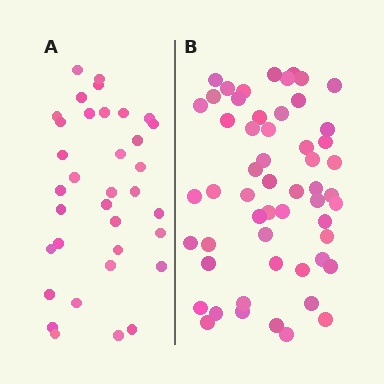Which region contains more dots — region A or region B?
Region B (the right region) has more dots.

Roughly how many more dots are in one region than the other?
Region B has approximately 20 more dots than region A.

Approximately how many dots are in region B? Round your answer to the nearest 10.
About 60 dots. (The exact count is 55, which rounds to 60.)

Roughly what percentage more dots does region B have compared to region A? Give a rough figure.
About 55% more.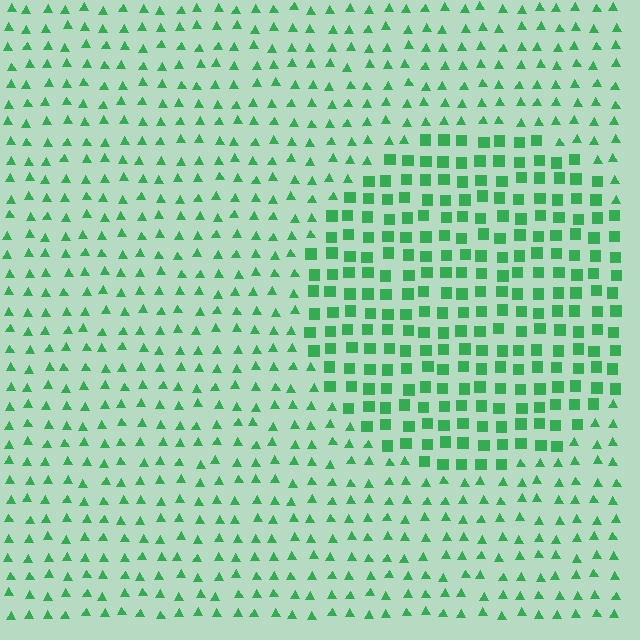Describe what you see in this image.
The image is filled with small green elements arranged in a uniform grid. A circle-shaped region contains squares, while the surrounding area contains triangles. The boundary is defined purely by the change in element shape.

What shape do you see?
I see a circle.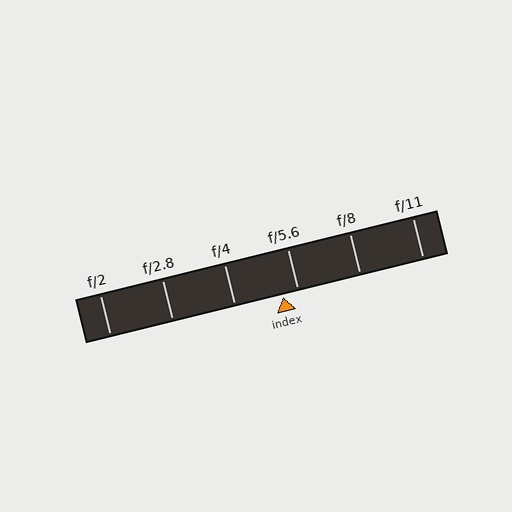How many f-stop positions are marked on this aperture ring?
There are 6 f-stop positions marked.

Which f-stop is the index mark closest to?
The index mark is closest to f/5.6.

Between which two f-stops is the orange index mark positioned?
The index mark is between f/4 and f/5.6.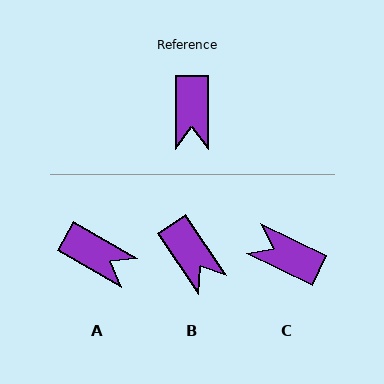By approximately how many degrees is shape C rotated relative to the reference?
Approximately 115 degrees clockwise.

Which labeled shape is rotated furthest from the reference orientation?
C, about 115 degrees away.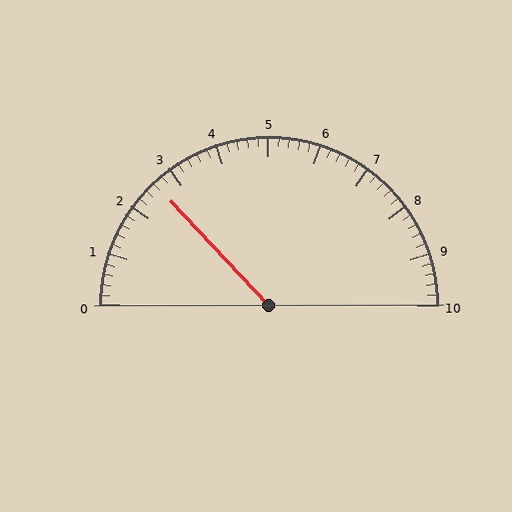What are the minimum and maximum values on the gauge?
The gauge ranges from 0 to 10.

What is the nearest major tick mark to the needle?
The nearest major tick mark is 3.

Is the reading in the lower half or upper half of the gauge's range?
The reading is in the lower half of the range (0 to 10).